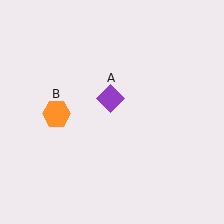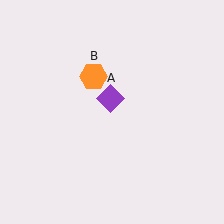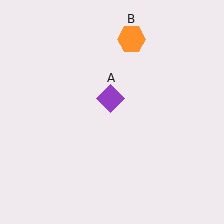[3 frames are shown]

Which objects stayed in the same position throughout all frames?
Purple diamond (object A) remained stationary.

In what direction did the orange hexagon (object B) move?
The orange hexagon (object B) moved up and to the right.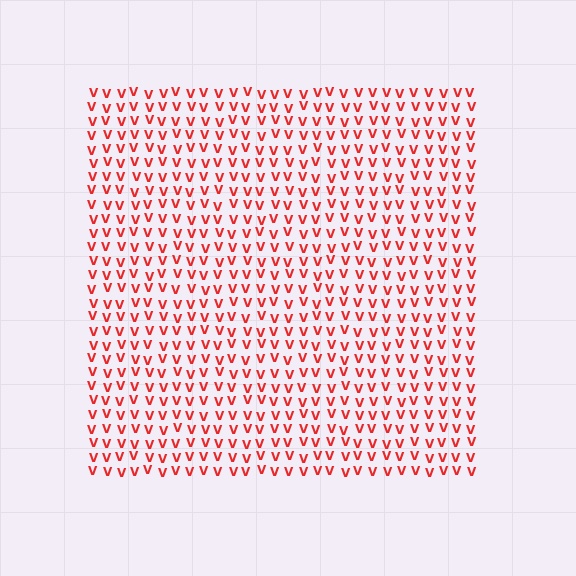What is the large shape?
The large shape is a square.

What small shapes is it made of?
It is made of small letter V's.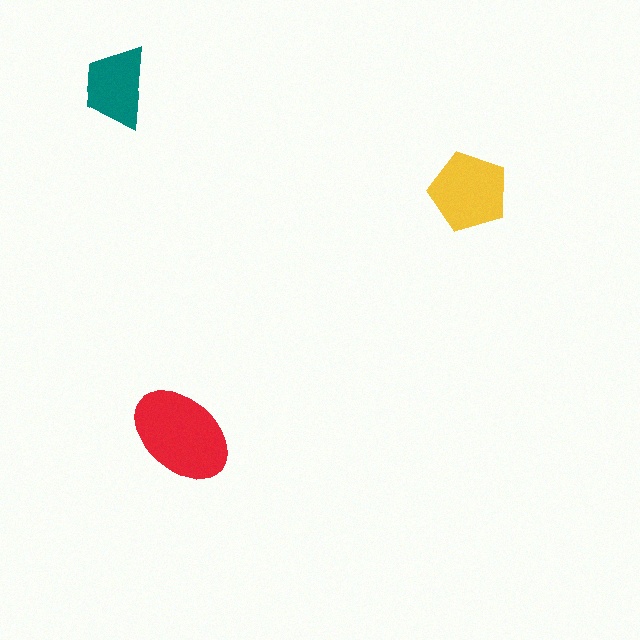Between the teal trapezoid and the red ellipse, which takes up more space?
The red ellipse.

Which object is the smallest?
The teal trapezoid.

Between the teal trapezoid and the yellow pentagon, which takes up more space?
The yellow pentagon.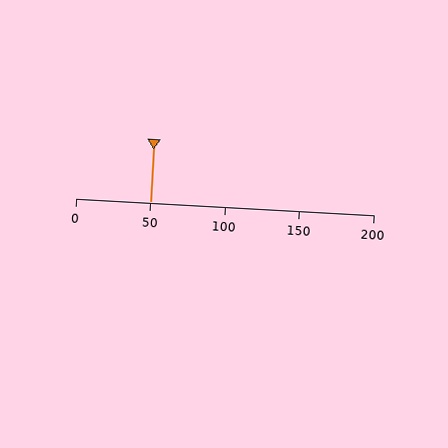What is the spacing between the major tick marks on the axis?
The major ticks are spaced 50 apart.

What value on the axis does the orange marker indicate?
The marker indicates approximately 50.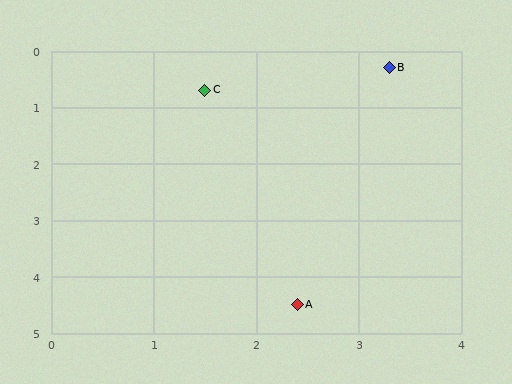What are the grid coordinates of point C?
Point C is at approximately (1.5, 0.7).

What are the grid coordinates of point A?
Point A is at approximately (2.4, 4.5).